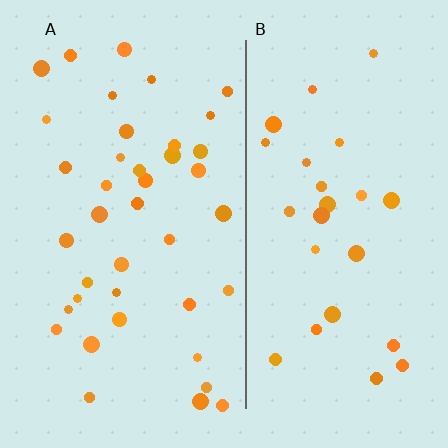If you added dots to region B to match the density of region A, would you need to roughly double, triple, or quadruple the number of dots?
Approximately double.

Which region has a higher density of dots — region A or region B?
A (the left).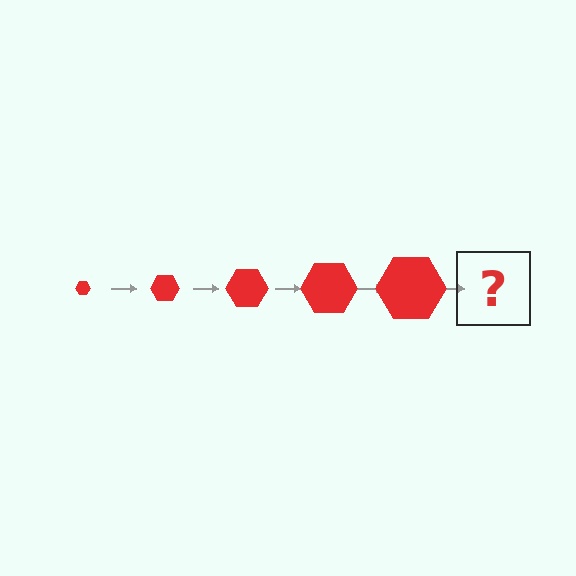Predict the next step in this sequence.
The next step is a red hexagon, larger than the previous one.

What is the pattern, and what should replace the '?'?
The pattern is that the hexagon gets progressively larger each step. The '?' should be a red hexagon, larger than the previous one.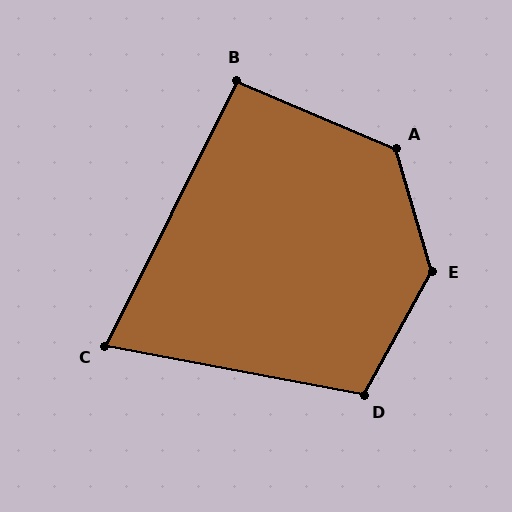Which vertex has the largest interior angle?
E, at approximately 135 degrees.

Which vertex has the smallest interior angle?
C, at approximately 74 degrees.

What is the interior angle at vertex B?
Approximately 93 degrees (approximately right).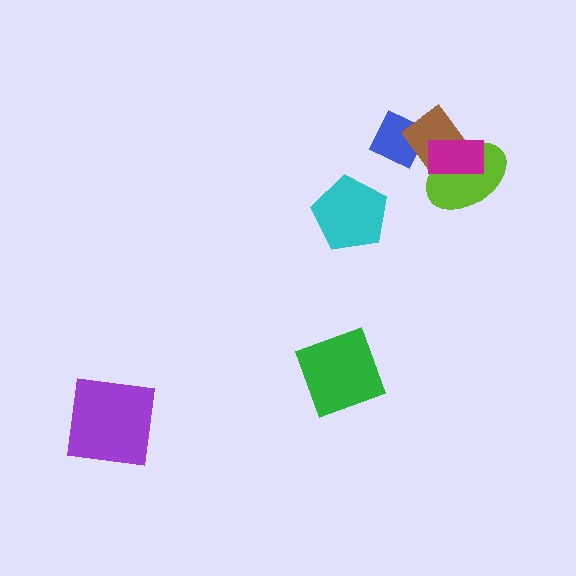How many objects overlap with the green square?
0 objects overlap with the green square.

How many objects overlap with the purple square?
0 objects overlap with the purple square.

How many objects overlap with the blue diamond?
1 object overlaps with the blue diamond.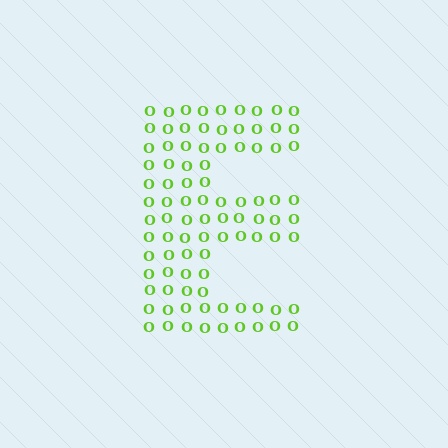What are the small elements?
The small elements are letter O's.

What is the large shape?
The large shape is the letter E.